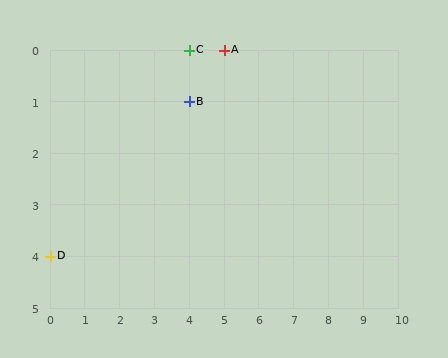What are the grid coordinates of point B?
Point B is at grid coordinates (4, 1).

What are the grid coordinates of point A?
Point A is at grid coordinates (5, 0).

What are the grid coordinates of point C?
Point C is at grid coordinates (4, 0).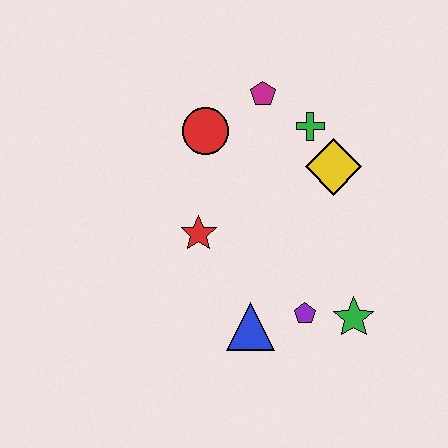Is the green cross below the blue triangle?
No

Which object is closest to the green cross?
The yellow diamond is closest to the green cross.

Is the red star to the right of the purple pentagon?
No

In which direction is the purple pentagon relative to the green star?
The purple pentagon is to the left of the green star.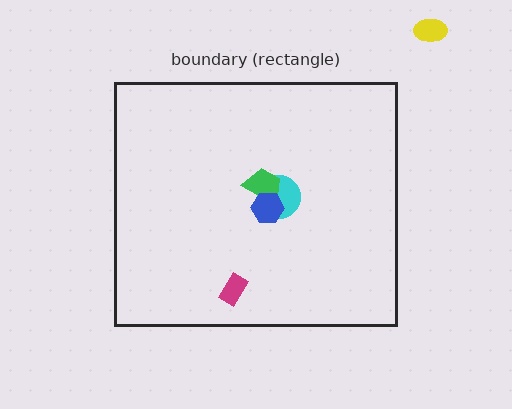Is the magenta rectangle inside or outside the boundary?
Inside.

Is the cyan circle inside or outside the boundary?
Inside.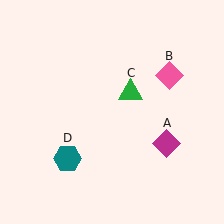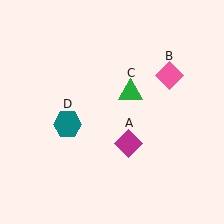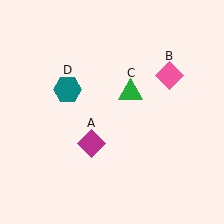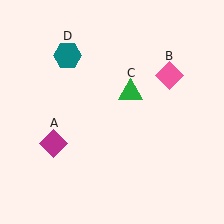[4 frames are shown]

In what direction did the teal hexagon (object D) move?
The teal hexagon (object D) moved up.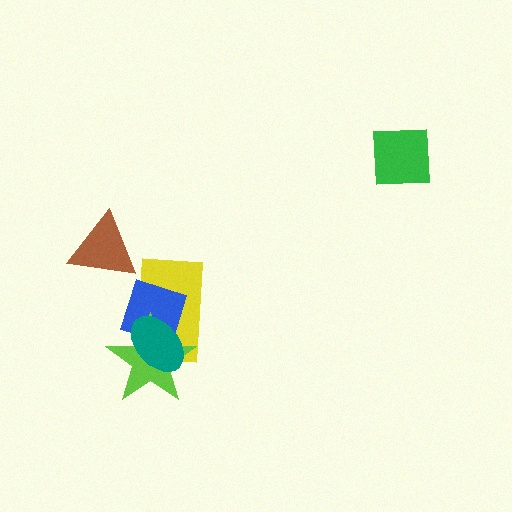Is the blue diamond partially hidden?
Yes, it is partially covered by another shape.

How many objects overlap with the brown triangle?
0 objects overlap with the brown triangle.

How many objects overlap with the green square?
0 objects overlap with the green square.